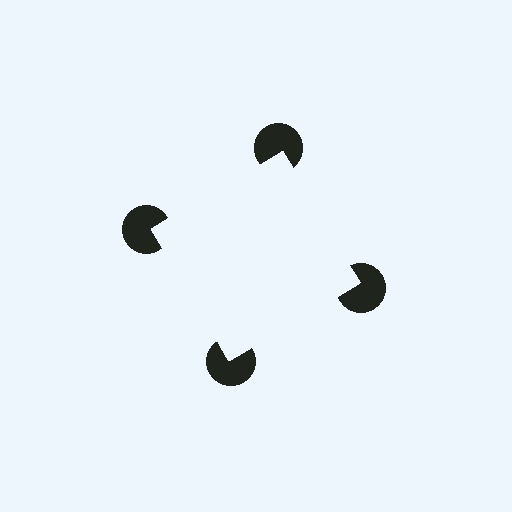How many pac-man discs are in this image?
There are 4 — one at each vertex of the illusory square.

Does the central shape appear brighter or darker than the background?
It typically appears slightly brighter than the background, even though no actual brightness change is drawn.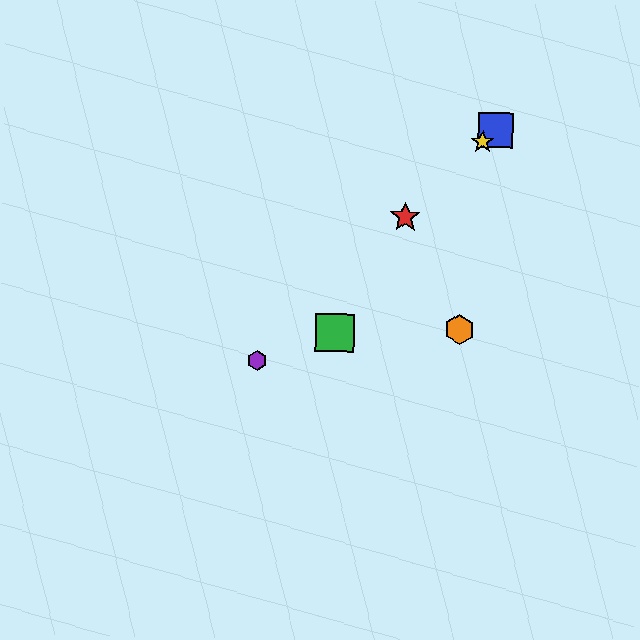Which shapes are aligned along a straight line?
The red star, the blue square, the yellow star, the purple hexagon are aligned along a straight line.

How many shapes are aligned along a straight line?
4 shapes (the red star, the blue square, the yellow star, the purple hexagon) are aligned along a straight line.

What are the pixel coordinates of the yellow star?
The yellow star is at (483, 142).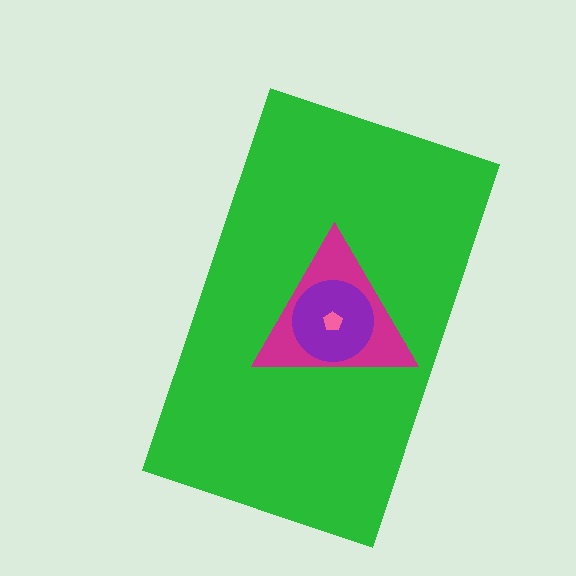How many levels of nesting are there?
4.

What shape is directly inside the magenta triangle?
The purple circle.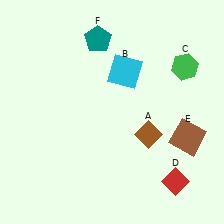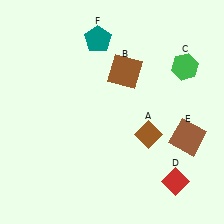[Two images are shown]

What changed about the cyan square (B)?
In Image 1, B is cyan. In Image 2, it changed to brown.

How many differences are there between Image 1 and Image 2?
There is 1 difference between the two images.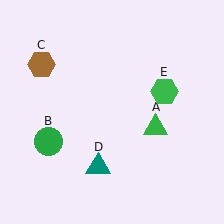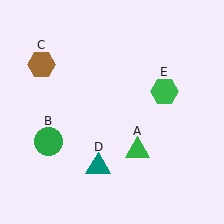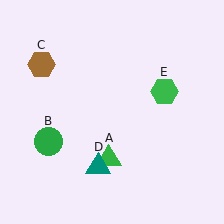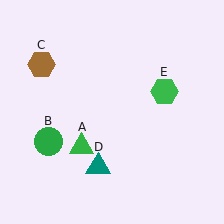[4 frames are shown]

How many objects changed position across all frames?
1 object changed position: green triangle (object A).